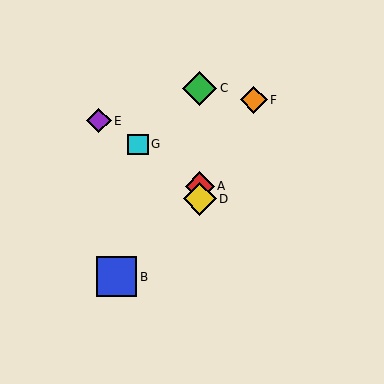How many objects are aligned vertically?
3 objects (A, C, D) are aligned vertically.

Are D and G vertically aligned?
No, D is at x≈200 and G is at x≈138.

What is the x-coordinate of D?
Object D is at x≈200.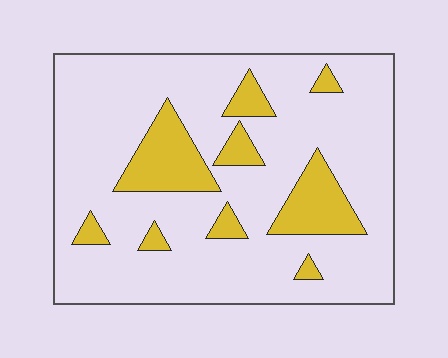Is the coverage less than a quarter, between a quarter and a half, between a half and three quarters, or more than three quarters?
Less than a quarter.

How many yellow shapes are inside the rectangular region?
9.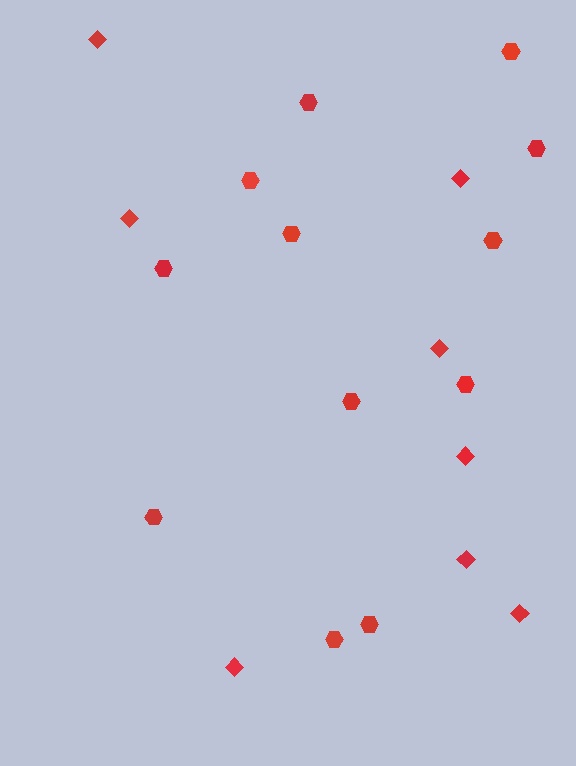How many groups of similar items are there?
There are 2 groups: one group of diamonds (8) and one group of hexagons (12).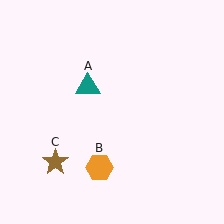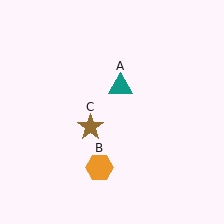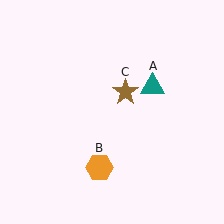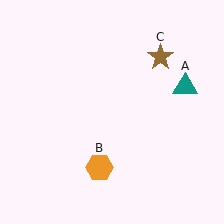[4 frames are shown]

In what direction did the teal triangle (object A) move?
The teal triangle (object A) moved right.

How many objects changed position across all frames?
2 objects changed position: teal triangle (object A), brown star (object C).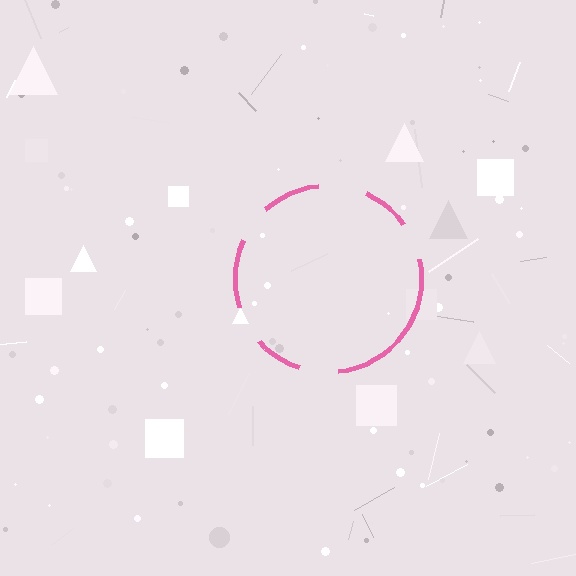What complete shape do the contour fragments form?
The contour fragments form a circle.